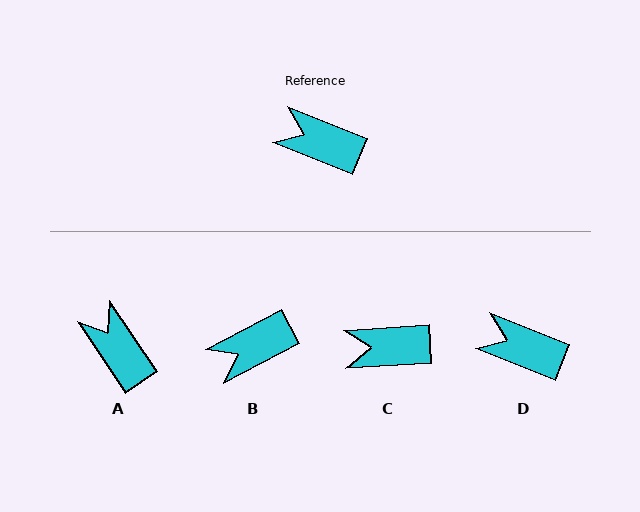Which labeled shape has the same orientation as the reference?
D.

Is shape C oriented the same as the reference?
No, it is off by about 26 degrees.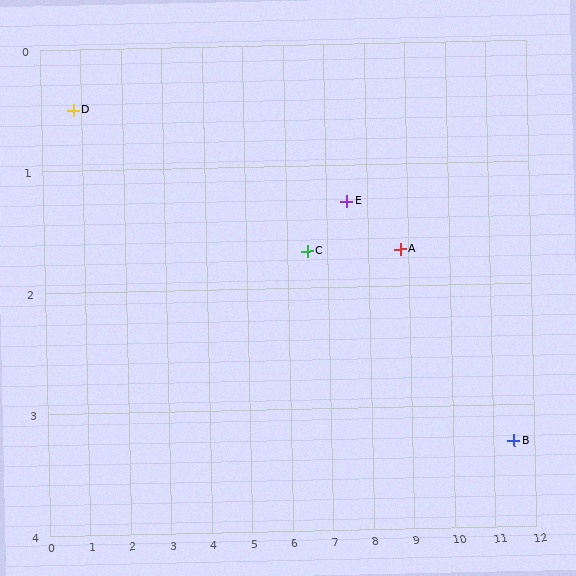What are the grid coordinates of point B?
Point B is at approximately (11.5, 3.3).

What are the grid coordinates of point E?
Point E is at approximately (7.5, 1.3).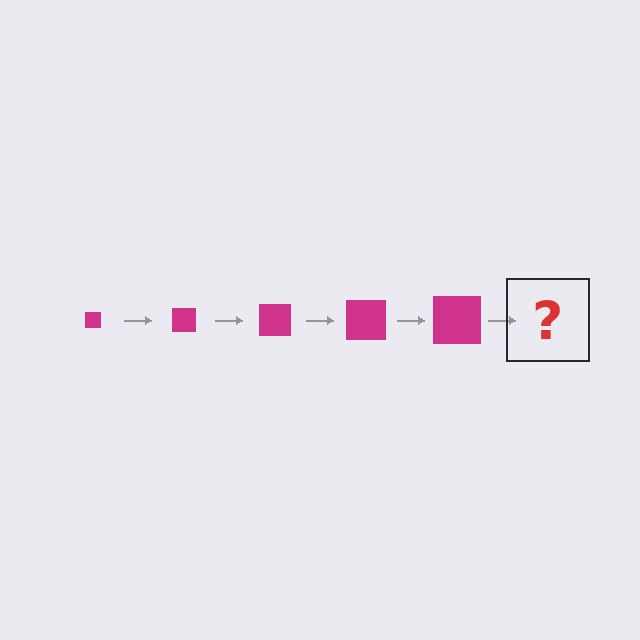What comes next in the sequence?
The next element should be a magenta square, larger than the previous one.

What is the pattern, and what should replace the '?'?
The pattern is that the square gets progressively larger each step. The '?' should be a magenta square, larger than the previous one.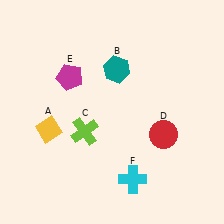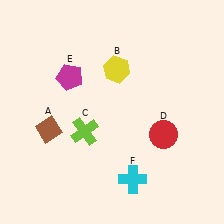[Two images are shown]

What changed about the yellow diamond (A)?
In Image 1, A is yellow. In Image 2, it changed to brown.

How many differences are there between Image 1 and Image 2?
There are 2 differences between the two images.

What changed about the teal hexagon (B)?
In Image 1, B is teal. In Image 2, it changed to yellow.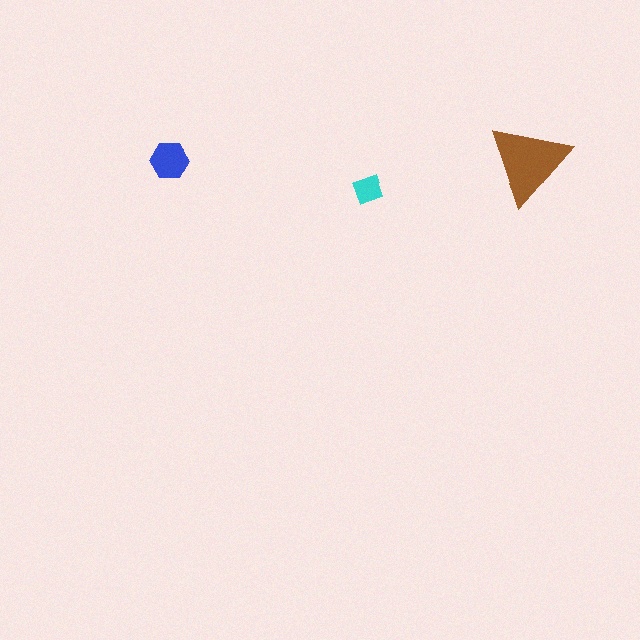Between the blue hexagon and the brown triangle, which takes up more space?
The brown triangle.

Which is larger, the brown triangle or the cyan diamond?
The brown triangle.